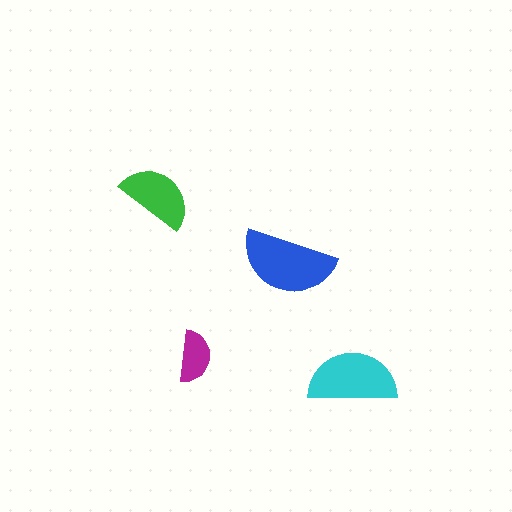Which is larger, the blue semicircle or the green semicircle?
The blue one.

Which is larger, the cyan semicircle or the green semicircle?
The cyan one.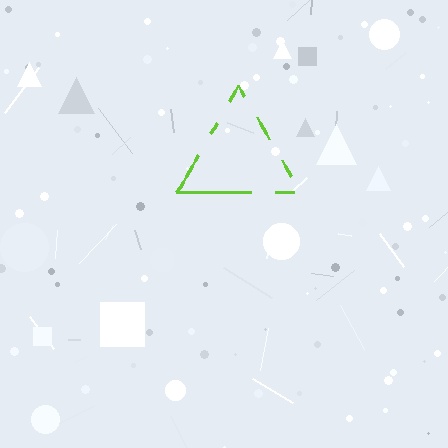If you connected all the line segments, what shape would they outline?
They would outline a triangle.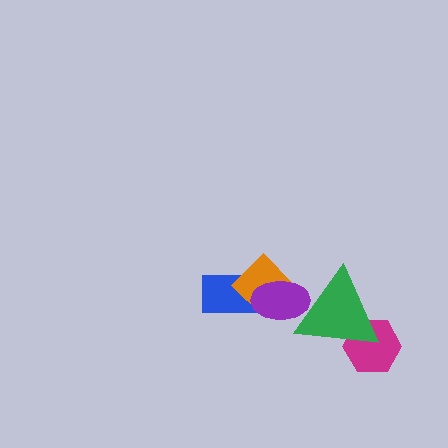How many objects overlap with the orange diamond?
2 objects overlap with the orange diamond.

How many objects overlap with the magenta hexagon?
1 object overlaps with the magenta hexagon.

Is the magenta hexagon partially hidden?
Yes, it is partially covered by another shape.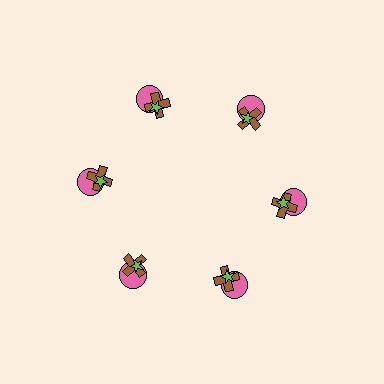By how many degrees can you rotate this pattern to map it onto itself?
The pattern maps onto itself every 60 degrees of rotation.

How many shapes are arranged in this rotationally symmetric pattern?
There are 18 shapes, arranged in 6 groups of 3.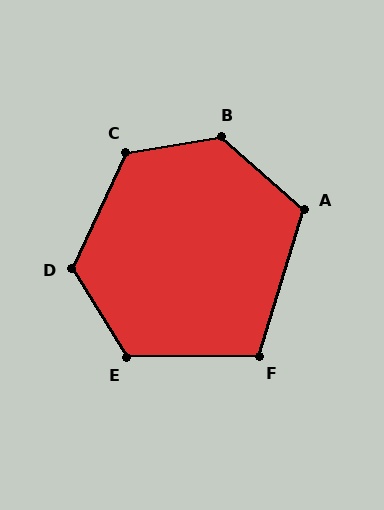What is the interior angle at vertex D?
Approximately 123 degrees (obtuse).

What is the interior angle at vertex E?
Approximately 121 degrees (obtuse).